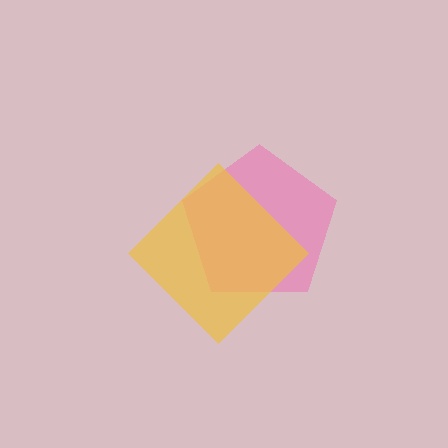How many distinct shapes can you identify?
There are 2 distinct shapes: a pink pentagon, a yellow diamond.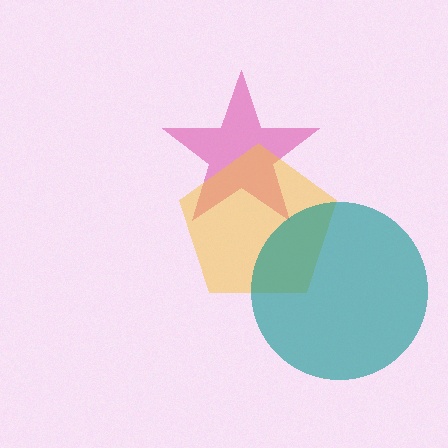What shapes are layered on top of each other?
The layered shapes are: a magenta star, a yellow pentagon, a teal circle.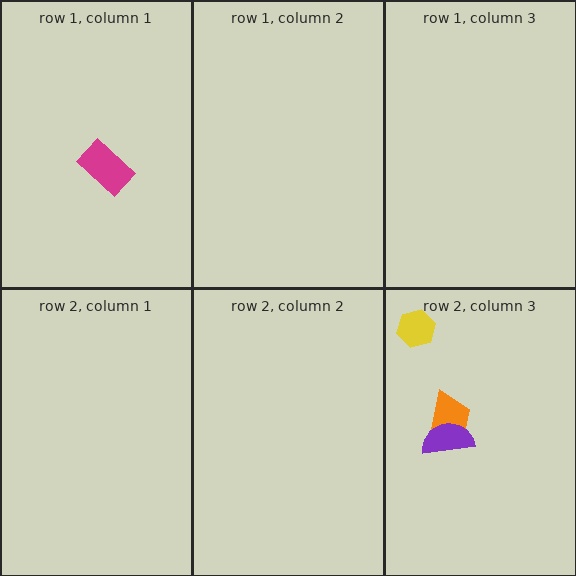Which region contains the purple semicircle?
The row 2, column 3 region.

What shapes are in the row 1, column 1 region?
The magenta rectangle.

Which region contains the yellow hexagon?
The row 2, column 3 region.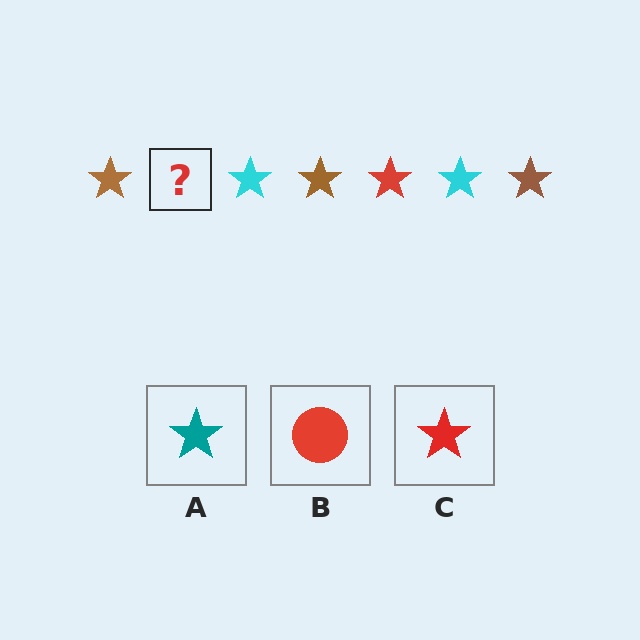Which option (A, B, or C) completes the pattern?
C.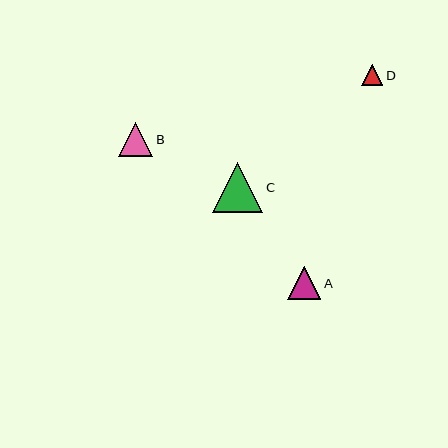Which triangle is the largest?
Triangle C is the largest with a size of approximately 50 pixels.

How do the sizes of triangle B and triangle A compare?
Triangle B and triangle A are approximately the same size.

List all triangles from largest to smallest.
From largest to smallest: C, B, A, D.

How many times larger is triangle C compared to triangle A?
Triangle C is approximately 1.5 times the size of triangle A.